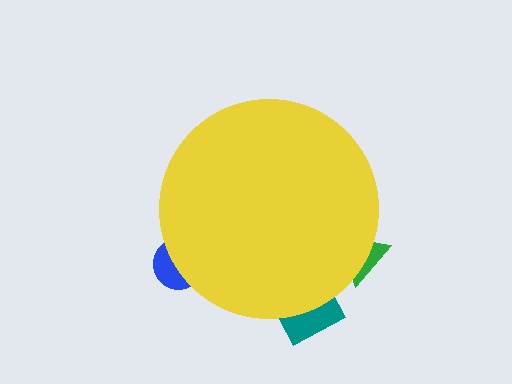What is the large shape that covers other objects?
A yellow circle.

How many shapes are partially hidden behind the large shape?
3 shapes are partially hidden.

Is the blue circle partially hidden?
Yes, the blue circle is partially hidden behind the yellow circle.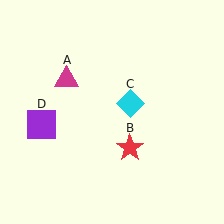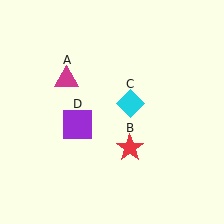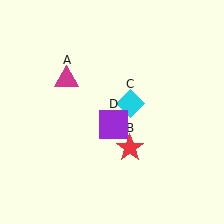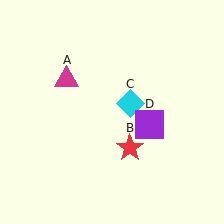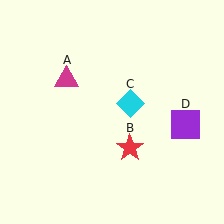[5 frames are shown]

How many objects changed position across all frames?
1 object changed position: purple square (object D).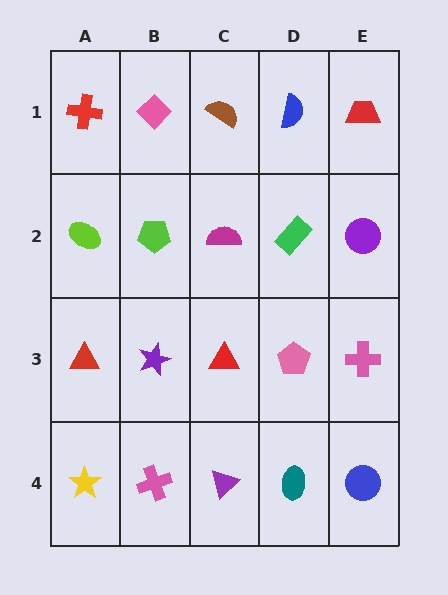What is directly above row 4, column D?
A pink pentagon.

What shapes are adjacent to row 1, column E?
A purple circle (row 2, column E), a blue semicircle (row 1, column D).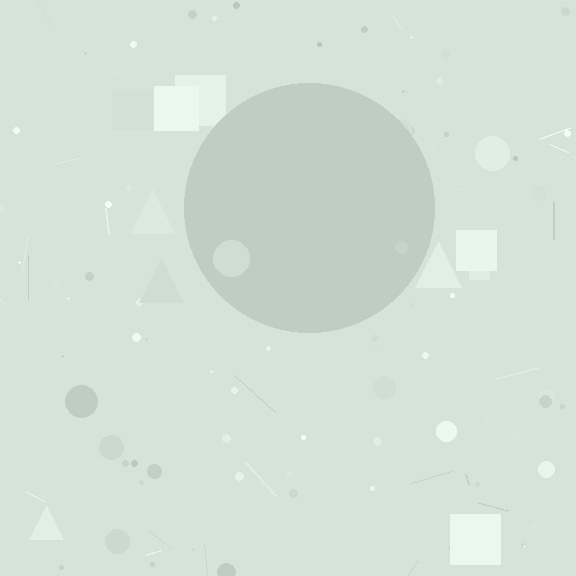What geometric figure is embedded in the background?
A circle is embedded in the background.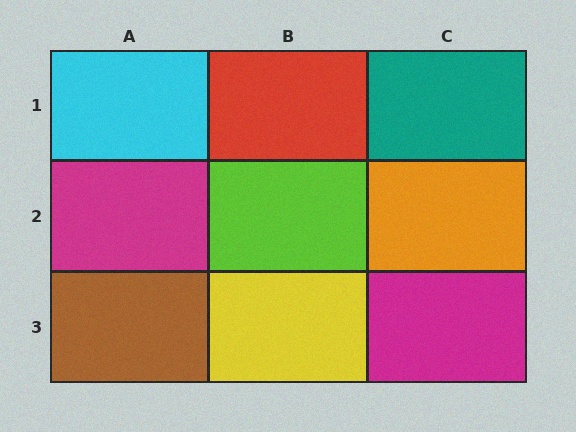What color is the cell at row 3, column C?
Magenta.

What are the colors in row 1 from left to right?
Cyan, red, teal.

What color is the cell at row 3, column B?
Yellow.